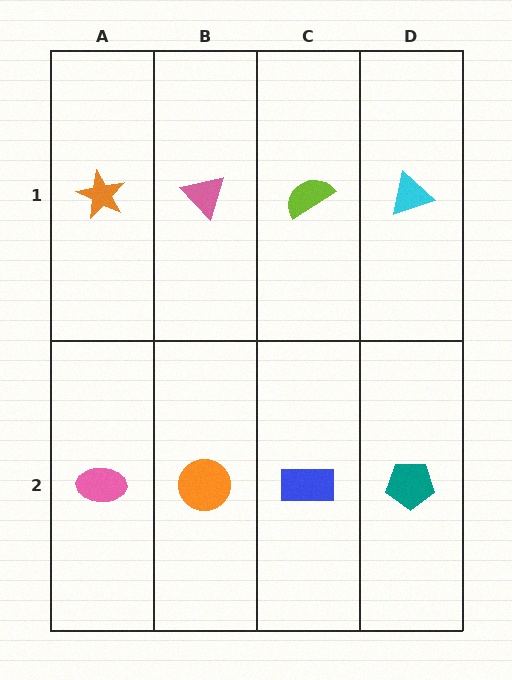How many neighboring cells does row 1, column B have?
3.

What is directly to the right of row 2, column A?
An orange circle.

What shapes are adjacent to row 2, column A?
An orange star (row 1, column A), an orange circle (row 2, column B).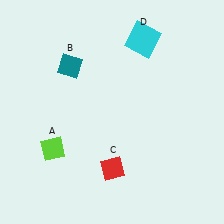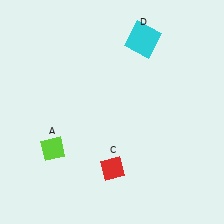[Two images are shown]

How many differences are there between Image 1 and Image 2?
There is 1 difference between the two images.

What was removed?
The teal diamond (B) was removed in Image 2.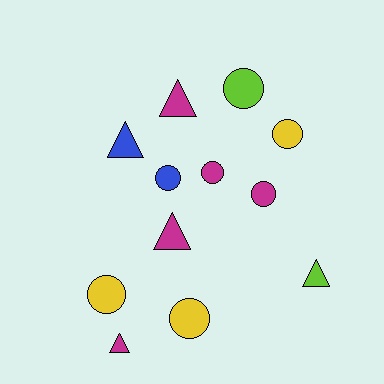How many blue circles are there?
There is 1 blue circle.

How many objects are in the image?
There are 12 objects.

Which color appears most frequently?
Magenta, with 5 objects.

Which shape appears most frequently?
Circle, with 7 objects.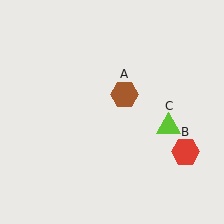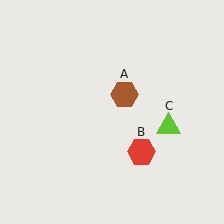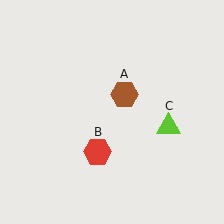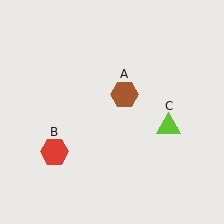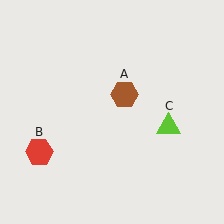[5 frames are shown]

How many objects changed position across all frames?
1 object changed position: red hexagon (object B).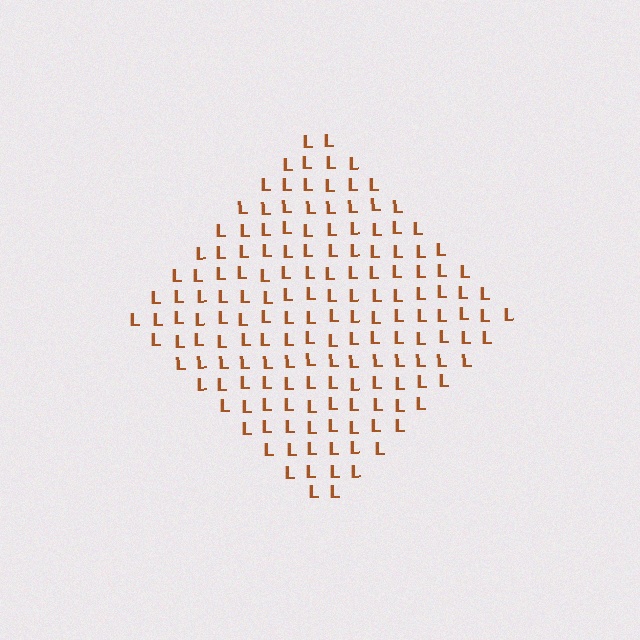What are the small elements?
The small elements are letter L's.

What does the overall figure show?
The overall figure shows a diamond.